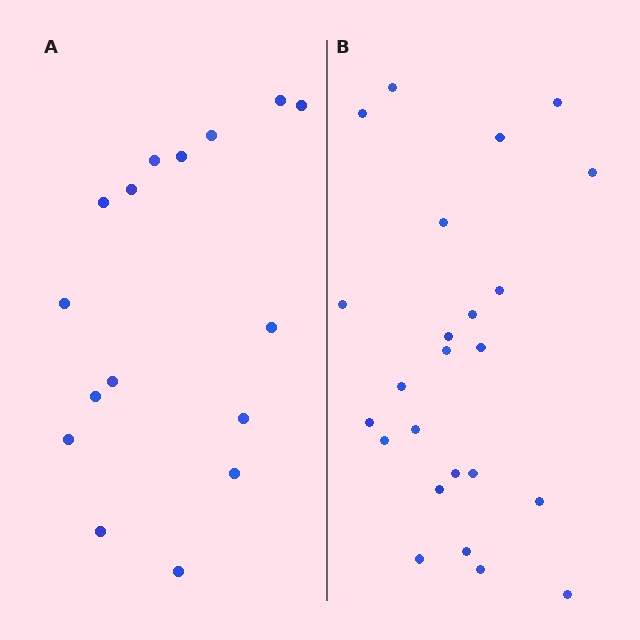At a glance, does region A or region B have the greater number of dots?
Region B (the right region) has more dots.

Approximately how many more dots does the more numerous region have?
Region B has roughly 8 or so more dots than region A.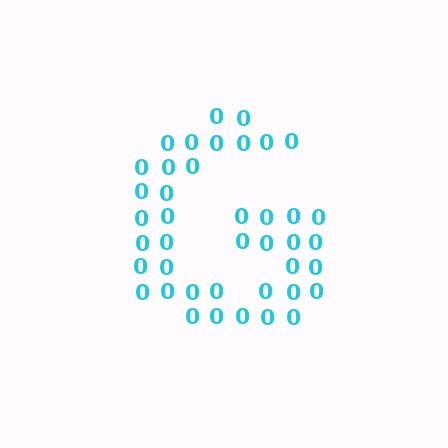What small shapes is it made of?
It is made of small digit 0's.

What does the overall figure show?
The overall figure shows the letter G.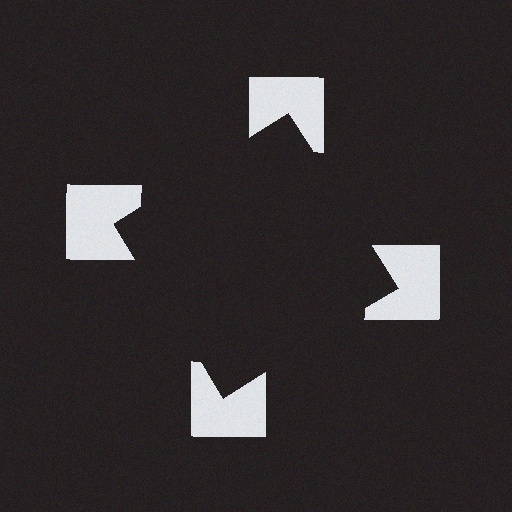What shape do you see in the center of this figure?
An illusory square — its edges are inferred from the aligned wedge cuts in the notched squares, not physically drawn.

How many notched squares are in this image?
There are 4 — one at each vertex of the illusory square.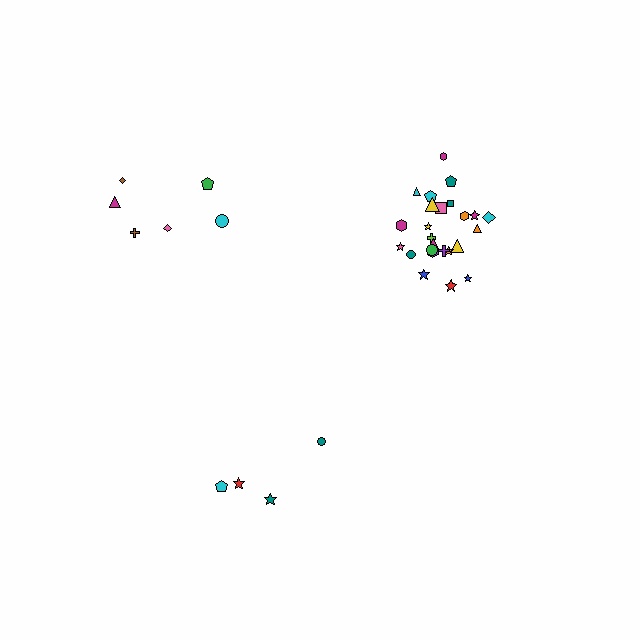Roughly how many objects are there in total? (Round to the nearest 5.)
Roughly 35 objects in total.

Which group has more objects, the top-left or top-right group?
The top-right group.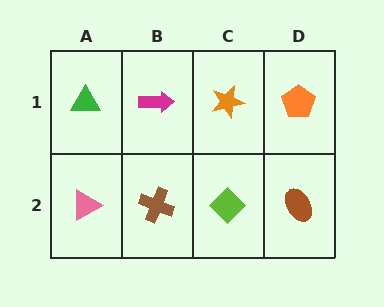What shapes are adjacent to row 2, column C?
An orange star (row 1, column C), a brown cross (row 2, column B), a brown ellipse (row 2, column D).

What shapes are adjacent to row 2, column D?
An orange pentagon (row 1, column D), a lime diamond (row 2, column C).